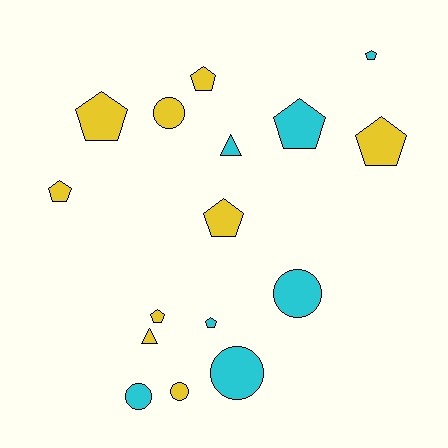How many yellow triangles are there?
There is 1 yellow triangle.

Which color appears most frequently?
Yellow, with 9 objects.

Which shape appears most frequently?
Pentagon, with 9 objects.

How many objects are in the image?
There are 16 objects.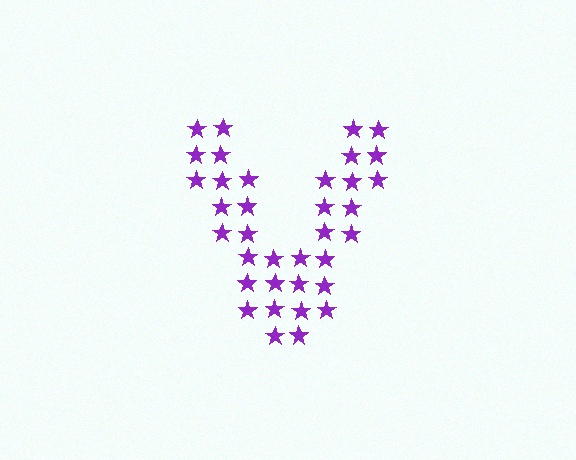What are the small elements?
The small elements are stars.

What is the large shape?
The large shape is the letter V.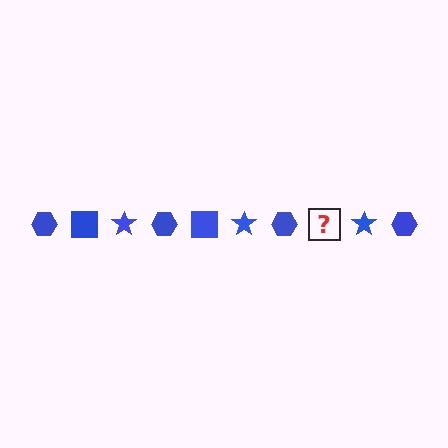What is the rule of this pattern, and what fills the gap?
The rule is that the pattern cycles through hexagon, square, star shapes in blue. The gap should be filled with a blue square.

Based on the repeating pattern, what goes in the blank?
The blank should be a blue square.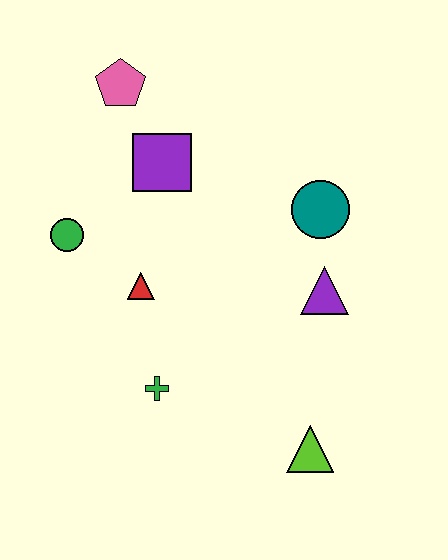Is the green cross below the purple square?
Yes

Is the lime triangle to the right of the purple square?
Yes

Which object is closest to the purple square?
The pink pentagon is closest to the purple square.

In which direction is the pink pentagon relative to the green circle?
The pink pentagon is above the green circle.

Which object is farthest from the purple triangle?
The pink pentagon is farthest from the purple triangle.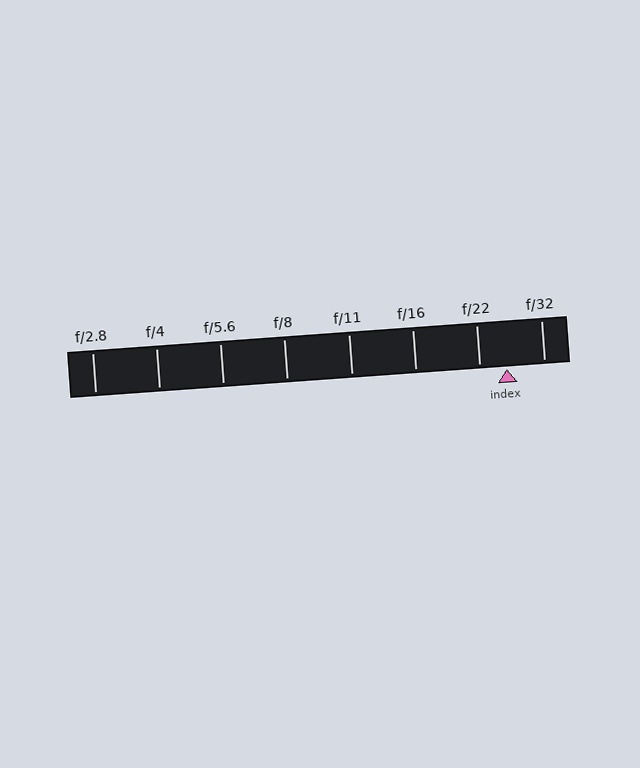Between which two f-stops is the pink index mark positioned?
The index mark is between f/22 and f/32.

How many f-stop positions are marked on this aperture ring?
There are 8 f-stop positions marked.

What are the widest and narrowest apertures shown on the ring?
The widest aperture shown is f/2.8 and the narrowest is f/32.